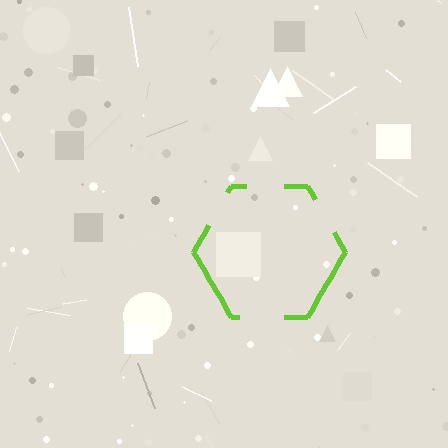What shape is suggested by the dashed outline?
The dashed outline suggests a hexagon.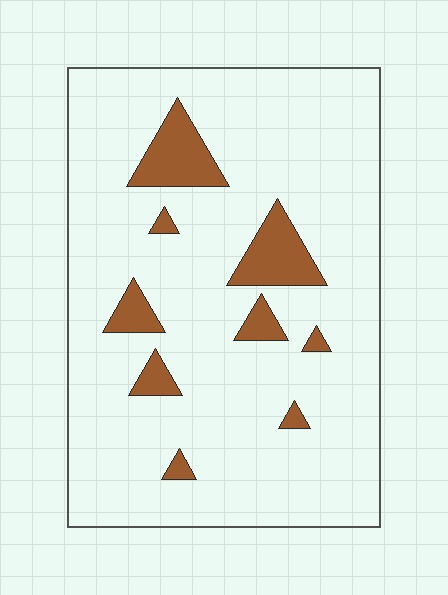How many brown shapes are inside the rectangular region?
9.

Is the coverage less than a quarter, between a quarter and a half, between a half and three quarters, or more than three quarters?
Less than a quarter.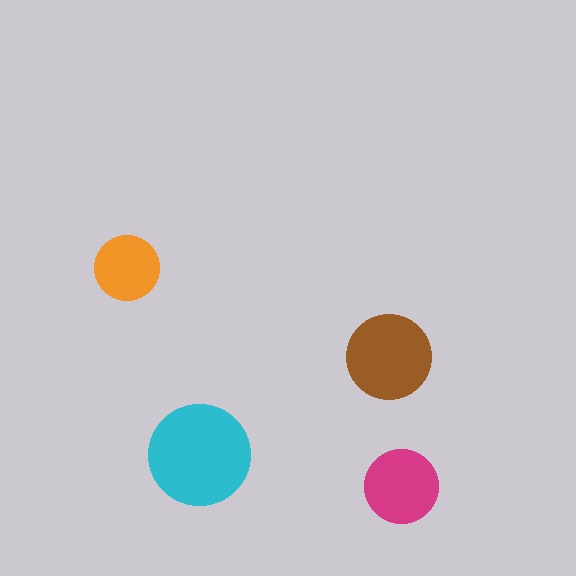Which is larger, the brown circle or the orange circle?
The brown one.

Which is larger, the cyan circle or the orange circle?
The cyan one.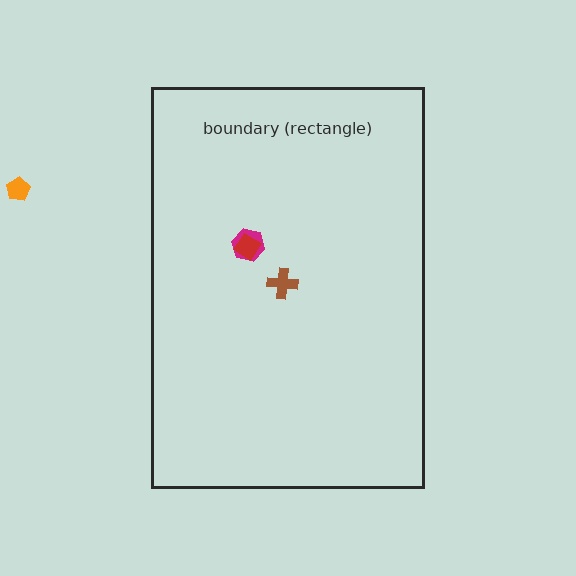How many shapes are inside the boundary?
3 inside, 1 outside.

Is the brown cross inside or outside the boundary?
Inside.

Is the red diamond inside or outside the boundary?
Inside.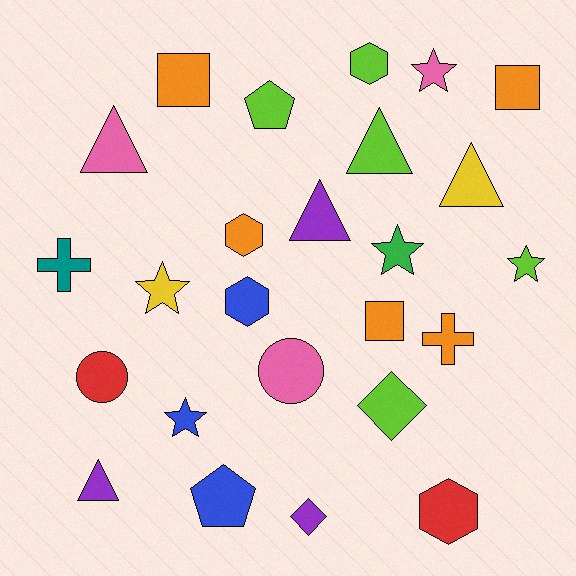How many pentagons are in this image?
There are 2 pentagons.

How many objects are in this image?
There are 25 objects.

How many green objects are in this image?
There is 1 green object.